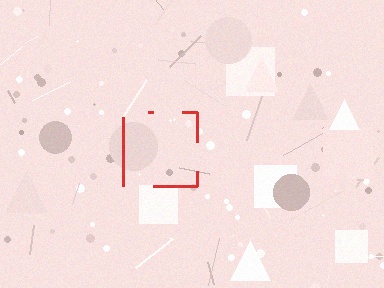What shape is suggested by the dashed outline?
The dashed outline suggests a square.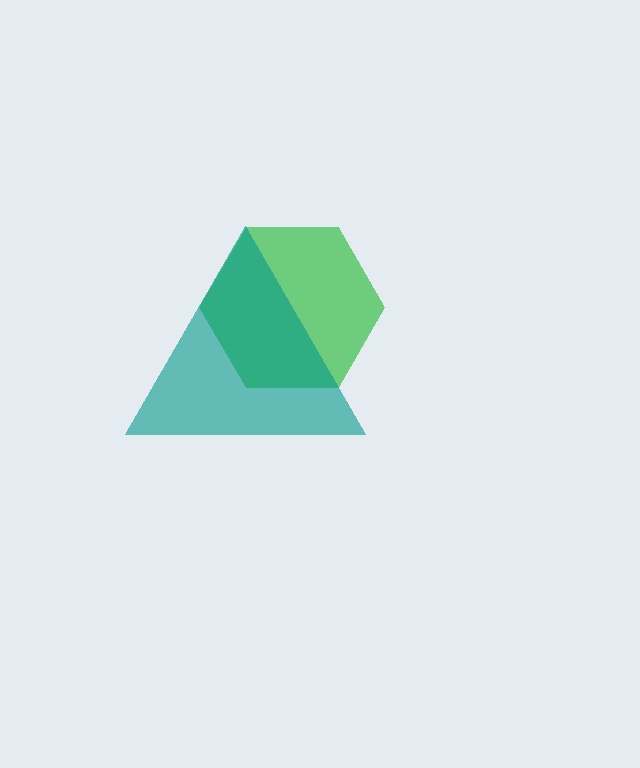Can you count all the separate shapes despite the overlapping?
Yes, there are 2 separate shapes.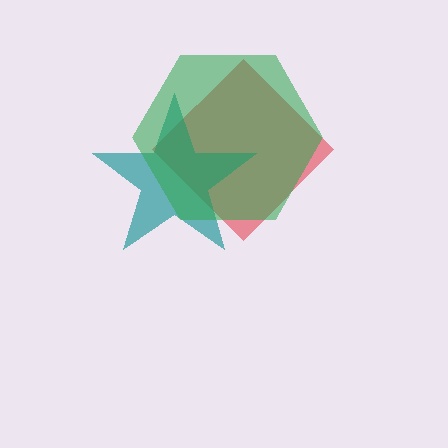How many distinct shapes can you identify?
There are 3 distinct shapes: a red diamond, a teal star, a green hexagon.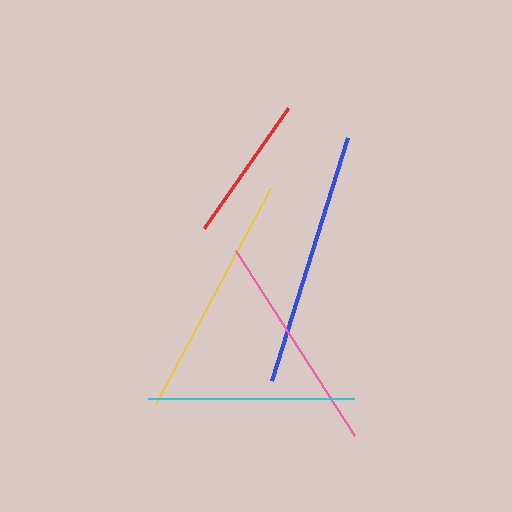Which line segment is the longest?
The blue line is the longest at approximately 255 pixels.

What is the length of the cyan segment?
The cyan segment is approximately 207 pixels long.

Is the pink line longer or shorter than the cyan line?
The pink line is longer than the cyan line.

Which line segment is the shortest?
The red line is the shortest at approximately 146 pixels.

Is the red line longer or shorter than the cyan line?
The cyan line is longer than the red line.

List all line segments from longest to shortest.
From longest to shortest: blue, yellow, pink, cyan, red.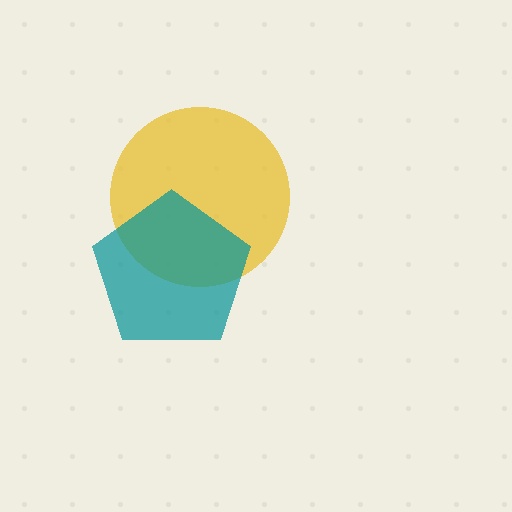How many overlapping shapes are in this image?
There are 2 overlapping shapes in the image.